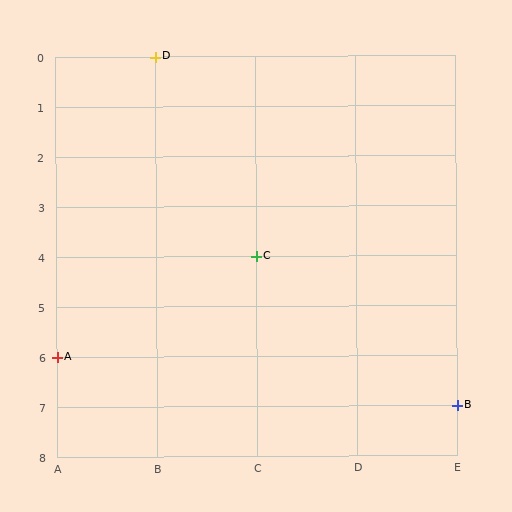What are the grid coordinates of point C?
Point C is at grid coordinates (C, 4).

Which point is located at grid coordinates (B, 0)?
Point D is at (B, 0).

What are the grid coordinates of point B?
Point B is at grid coordinates (E, 7).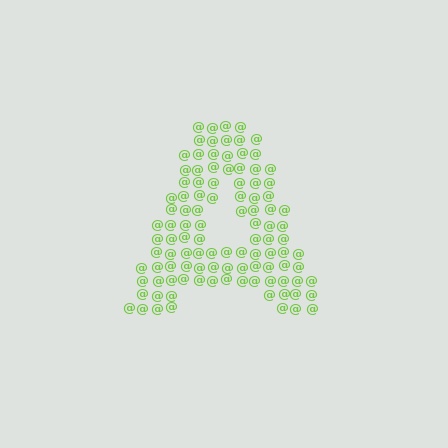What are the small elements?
The small elements are at signs.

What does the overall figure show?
The overall figure shows the letter A.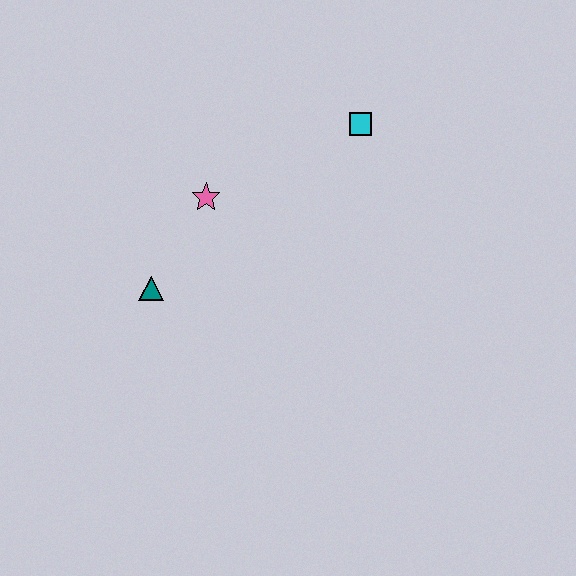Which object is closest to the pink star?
The teal triangle is closest to the pink star.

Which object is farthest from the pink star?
The cyan square is farthest from the pink star.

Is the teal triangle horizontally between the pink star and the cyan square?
No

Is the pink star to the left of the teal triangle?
No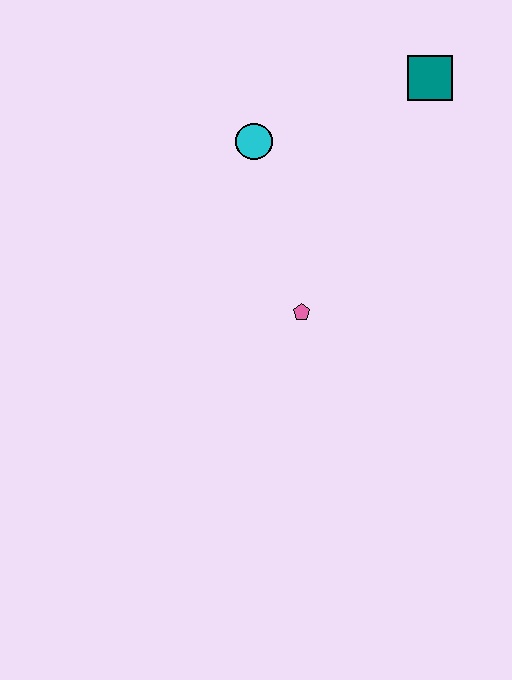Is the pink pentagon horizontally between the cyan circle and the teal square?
Yes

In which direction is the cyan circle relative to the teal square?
The cyan circle is to the left of the teal square.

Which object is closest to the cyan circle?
The pink pentagon is closest to the cyan circle.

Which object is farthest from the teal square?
The pink pentagon is farthest from the teal square.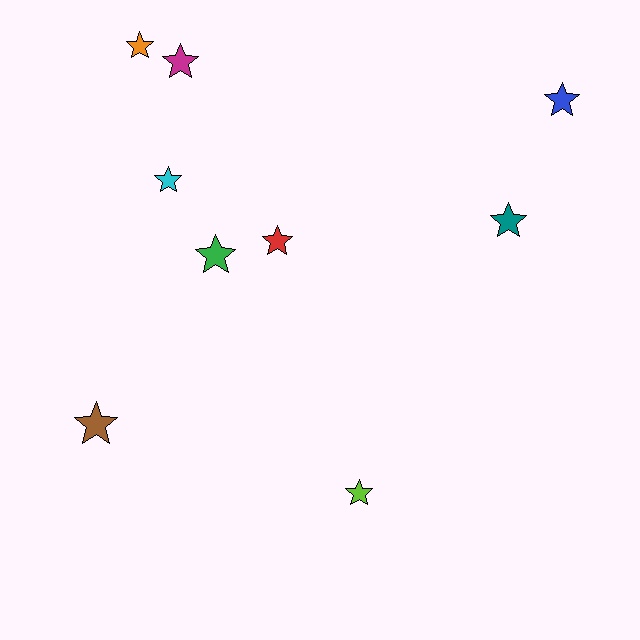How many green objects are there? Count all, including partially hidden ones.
There is 1 green object.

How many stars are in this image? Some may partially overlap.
There are 9 stars.